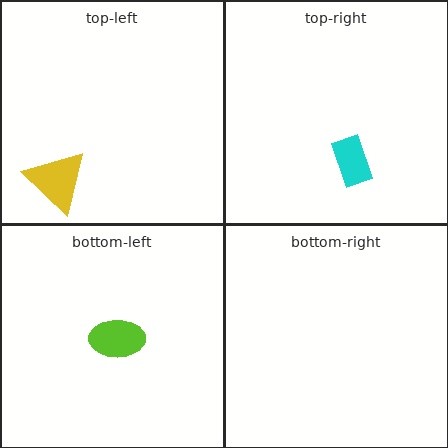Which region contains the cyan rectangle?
The top-right region.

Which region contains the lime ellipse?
The bottom-left region.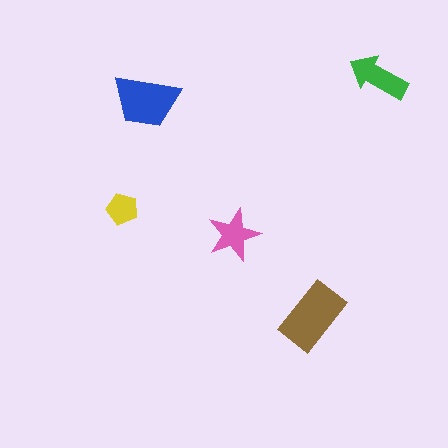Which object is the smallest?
The yellow pentagon.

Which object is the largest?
The brown rectangle.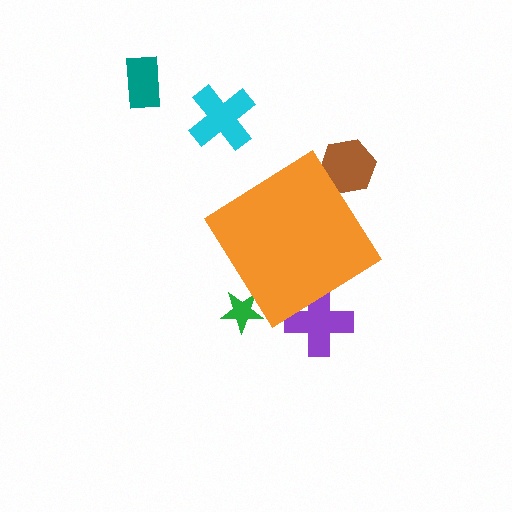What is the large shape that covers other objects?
An orange diamond.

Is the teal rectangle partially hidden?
No, the teal rectangle is fully visible.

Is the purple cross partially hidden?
Yes, the purple cross is partially hidden behind the orange diamond.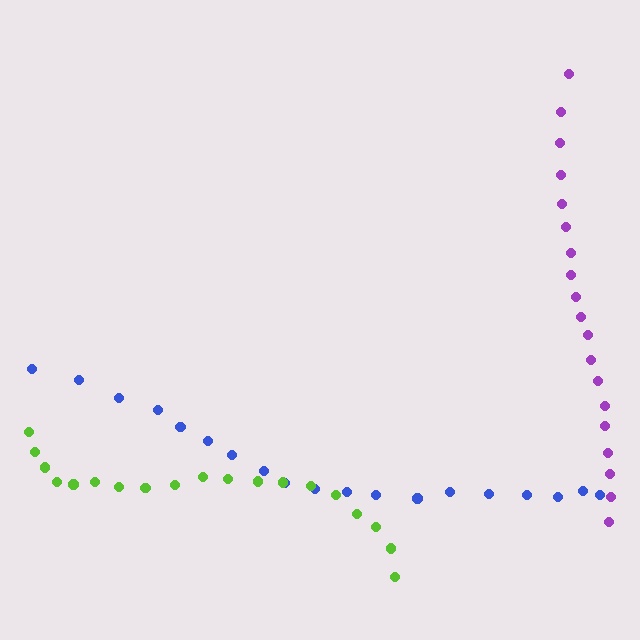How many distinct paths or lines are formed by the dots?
There are 3 distinct paths.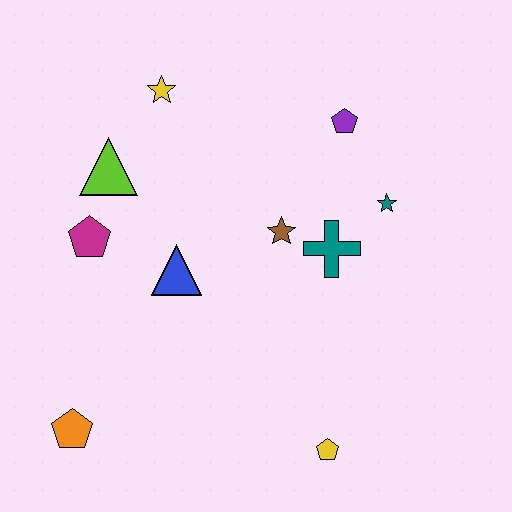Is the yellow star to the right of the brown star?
No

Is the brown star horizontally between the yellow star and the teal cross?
Yes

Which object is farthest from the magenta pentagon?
The yellow pentagon is farthest from the magenta pentagon.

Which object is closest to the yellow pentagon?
The teal cross is closest to the yellow pentagon.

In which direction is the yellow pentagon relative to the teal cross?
The yellow pentagon is below the teal cross.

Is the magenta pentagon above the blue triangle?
Yes